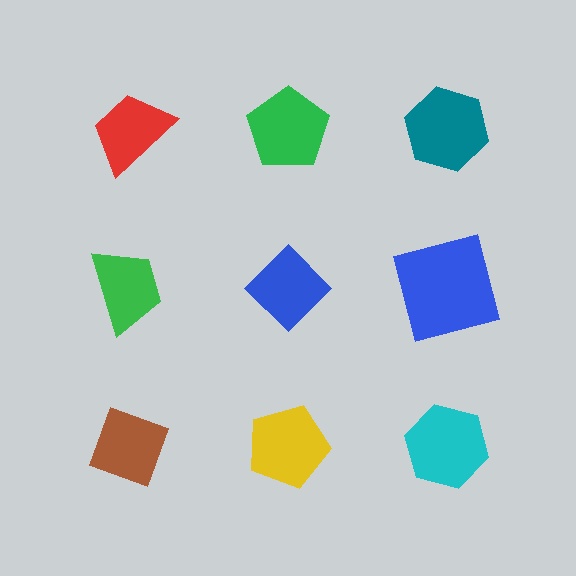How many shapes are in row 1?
3 shapes.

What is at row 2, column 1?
A green trapezoid.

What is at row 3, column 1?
A brown diamond.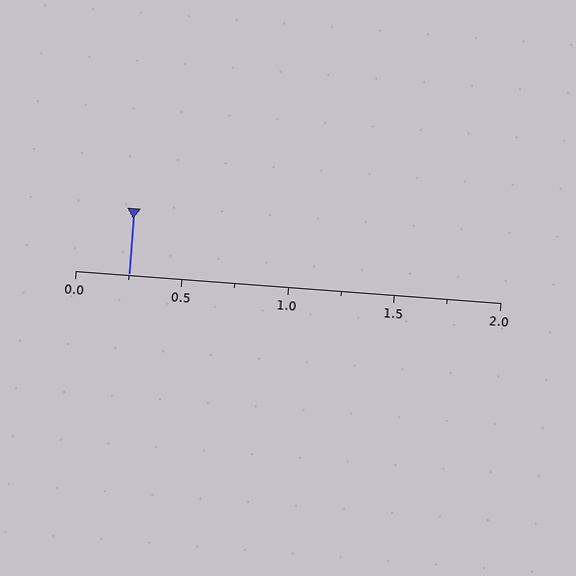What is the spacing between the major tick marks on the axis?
The major ticks are spaced 0.5 apart.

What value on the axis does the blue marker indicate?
The marker indicates approximately 0.25.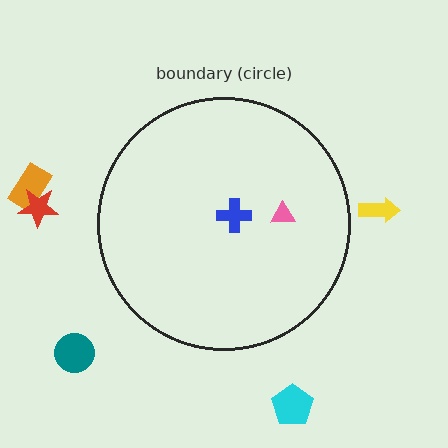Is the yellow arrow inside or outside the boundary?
Outside.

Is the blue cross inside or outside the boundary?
Inside.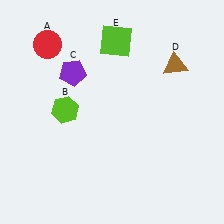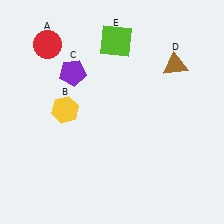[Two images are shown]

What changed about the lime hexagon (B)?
In Image 1, B is lime. In Image 2, it changed to yellow.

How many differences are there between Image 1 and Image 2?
There is 1 difference between the two images.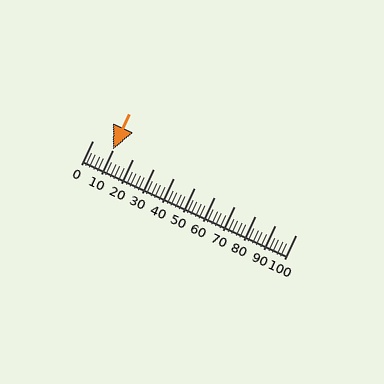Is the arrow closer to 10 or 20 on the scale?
The arrow is closer to 10.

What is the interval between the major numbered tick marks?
The major tick marks are spaced 10 units apart.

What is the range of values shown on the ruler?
The ruler shows values from 0 to 100.